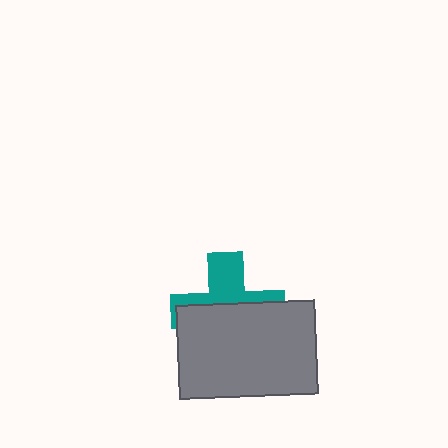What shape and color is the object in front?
The object in front is a gray rectangle.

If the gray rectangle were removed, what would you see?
You would see the complete teal cross.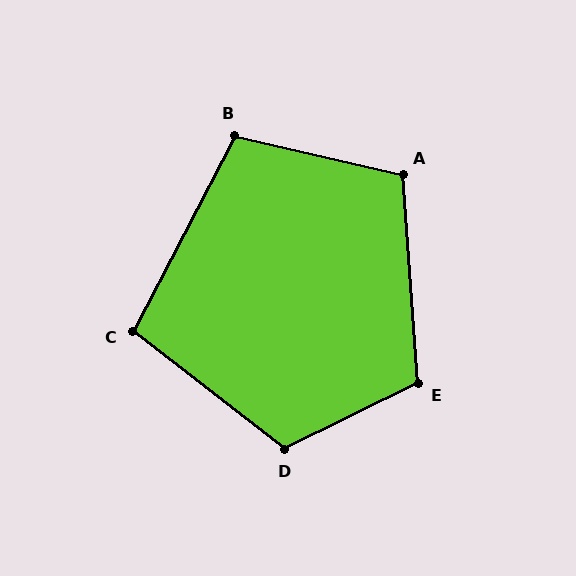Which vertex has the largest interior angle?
D, at approximately 116 degrees.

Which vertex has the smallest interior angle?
C, at approximately 100 degrees.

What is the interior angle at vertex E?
Approximately 112 degrees (obtuse).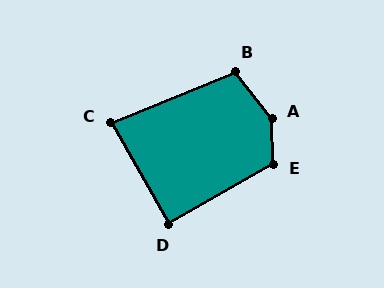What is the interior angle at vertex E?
Approximately 118 degrees (obtuse).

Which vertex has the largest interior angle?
A, at approximately 144 degrees.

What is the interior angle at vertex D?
Approximately 90 degrees (approximately right).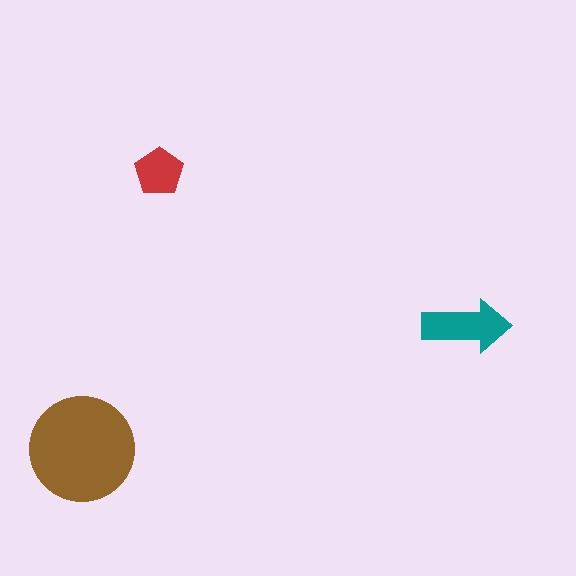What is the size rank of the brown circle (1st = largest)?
1st.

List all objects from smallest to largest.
The red pentagon, the teal arrow, the brown circle.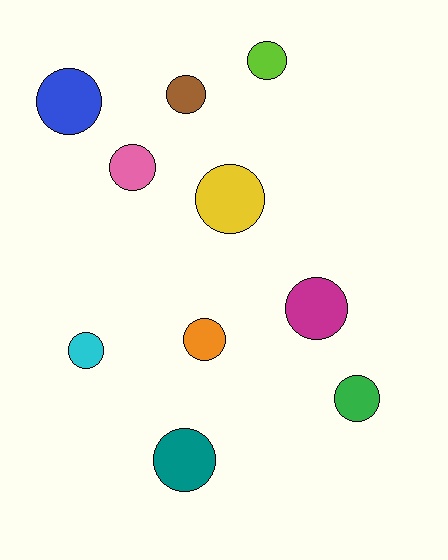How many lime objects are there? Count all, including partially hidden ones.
There is 1 lime object.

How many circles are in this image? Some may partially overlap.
There are 10 circles.